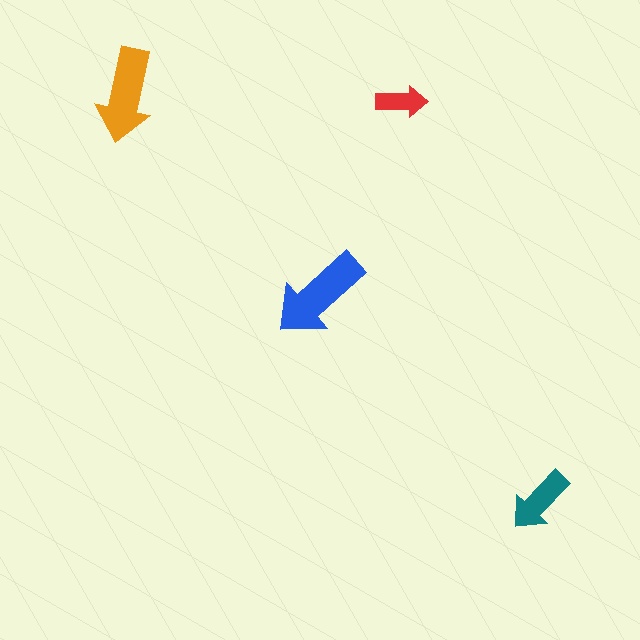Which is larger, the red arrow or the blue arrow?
The blue one.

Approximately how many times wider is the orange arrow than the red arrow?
About 2 times wider.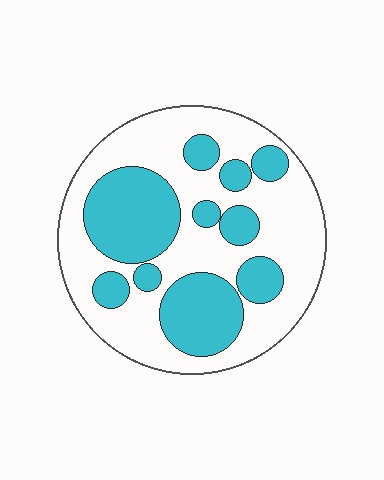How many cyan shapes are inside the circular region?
10.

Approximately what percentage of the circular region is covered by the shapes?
Approximately 40%.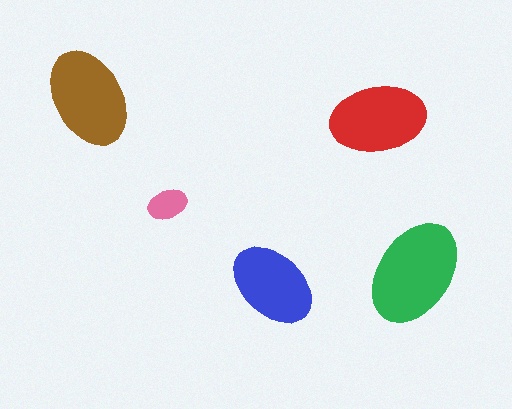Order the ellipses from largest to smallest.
the green one, the brown one, the red one, the blue one, the pink one.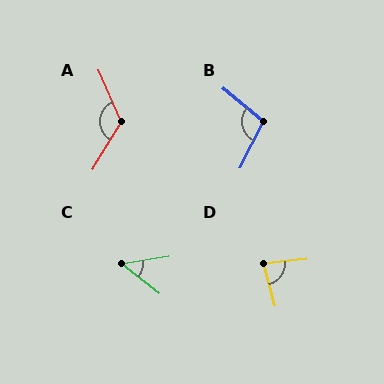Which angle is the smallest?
C, at approximately 48 degrees.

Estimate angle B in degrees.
Approximately 103 degrees.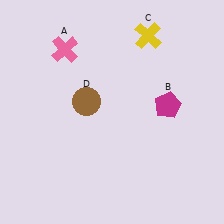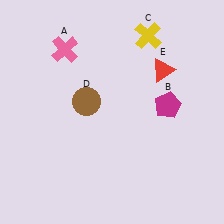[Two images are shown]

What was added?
A red triangle (E) was added in Image 2.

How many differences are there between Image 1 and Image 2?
There is 1 difference between the two images.